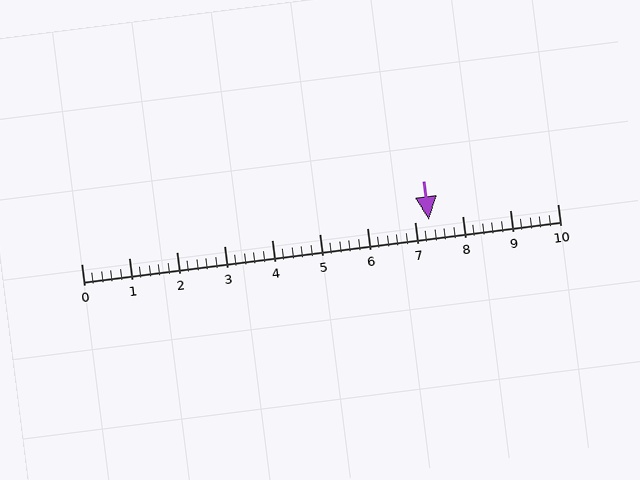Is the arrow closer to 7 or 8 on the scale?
The arrow is closer to 7.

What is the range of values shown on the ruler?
The ruler shows values from 0 to 10.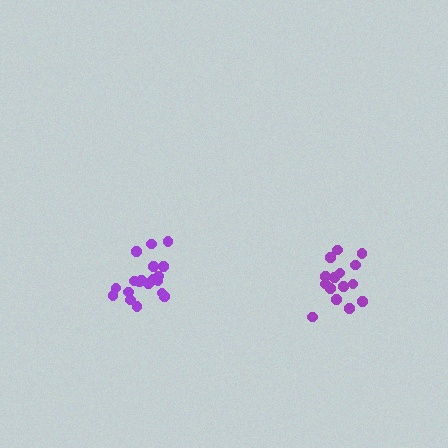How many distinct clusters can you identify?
There are 2 distinct clusters.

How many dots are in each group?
Group 1: 15 dots, Group 2: 19 dots (34 total).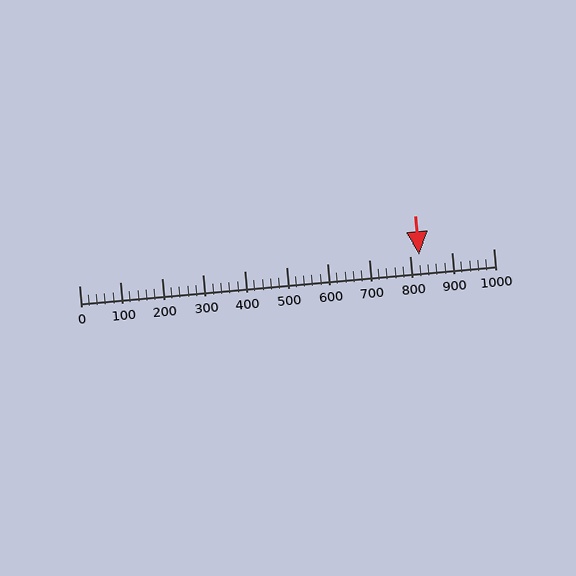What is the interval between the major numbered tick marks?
The major tick marks are spaced 100 units apart.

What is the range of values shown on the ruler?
The ruler shows values from 0 to 1000.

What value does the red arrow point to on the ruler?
The red arrow points to approximately 820.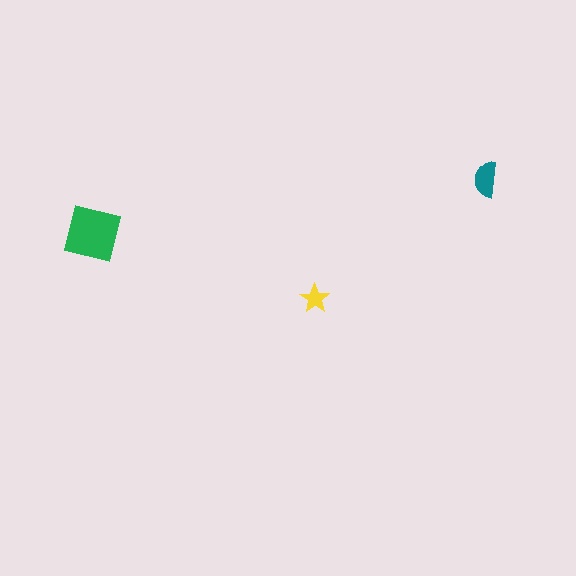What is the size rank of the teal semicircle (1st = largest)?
2nd.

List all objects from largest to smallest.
The green square, the teal semicircle, the yellow star.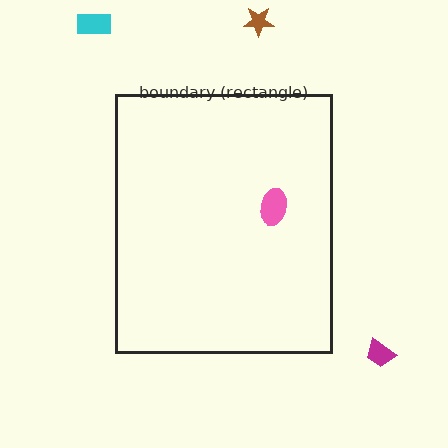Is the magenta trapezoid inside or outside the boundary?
Outside.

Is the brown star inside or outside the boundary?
Outside.